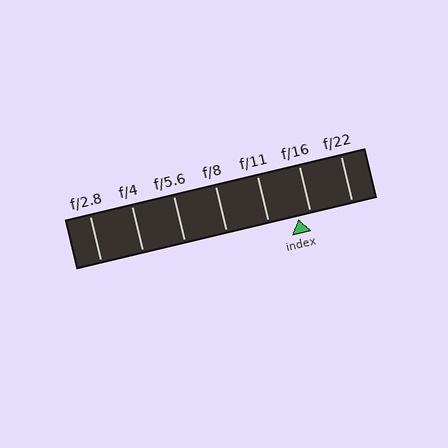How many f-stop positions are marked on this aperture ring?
There are 7 f-stop positions marked.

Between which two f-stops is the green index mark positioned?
The index mark is between f/11 and f/16.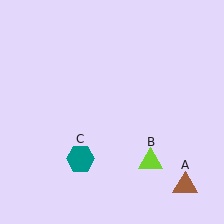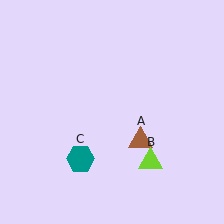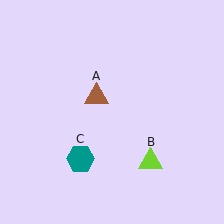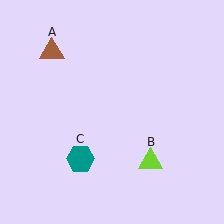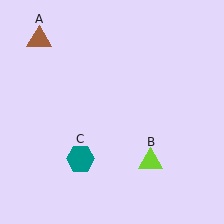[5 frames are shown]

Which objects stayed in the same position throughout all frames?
Lime triangle (object B) and teal hexagon (object C) remained stationary.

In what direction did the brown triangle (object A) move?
The brown triangle (object A) moved up and to the left.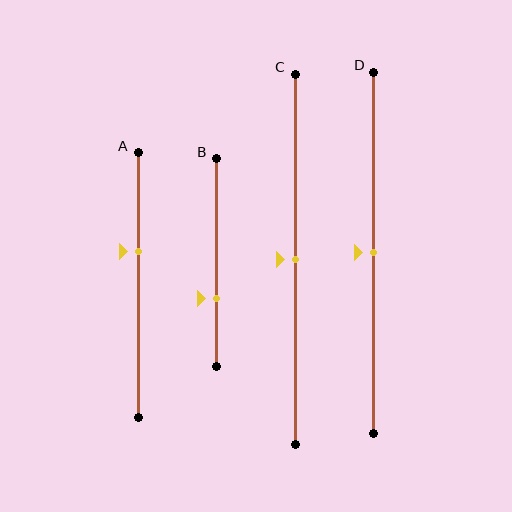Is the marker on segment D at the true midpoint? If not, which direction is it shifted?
Yes, the marker on segment D is at the true midpoint.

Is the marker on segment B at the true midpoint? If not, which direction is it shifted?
No, the marker on segment B is shifted downward by about 17% of the segment length.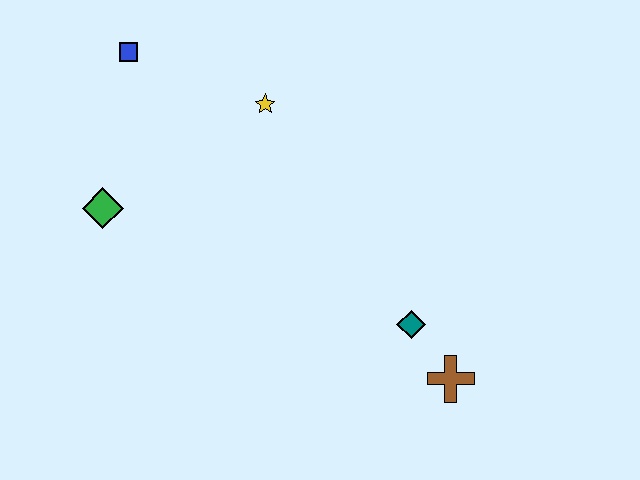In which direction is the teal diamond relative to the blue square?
The teal diamond is to the right of the blue square.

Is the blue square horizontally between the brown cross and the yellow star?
No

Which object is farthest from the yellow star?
The brown cross is farthest from the yellow star.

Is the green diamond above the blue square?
No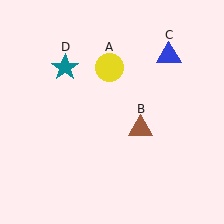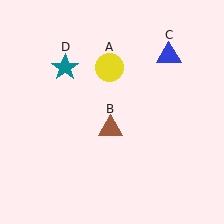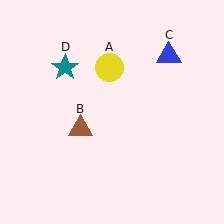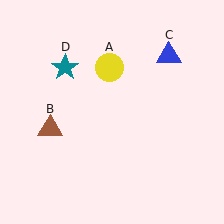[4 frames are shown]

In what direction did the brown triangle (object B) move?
The brown triangle (object B) moved left.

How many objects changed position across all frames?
1 object changed position: brown triangle (object B).